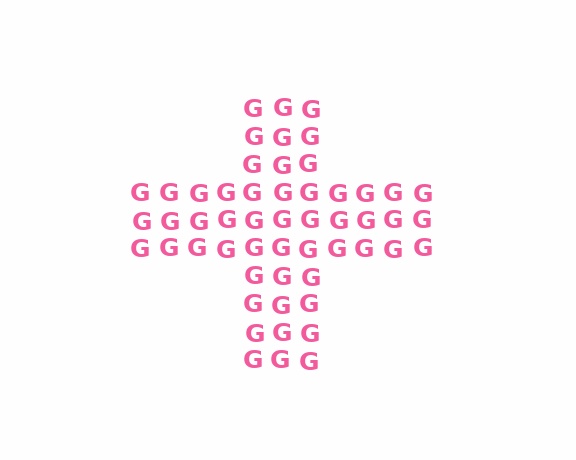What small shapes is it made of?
It is made of small letter G's.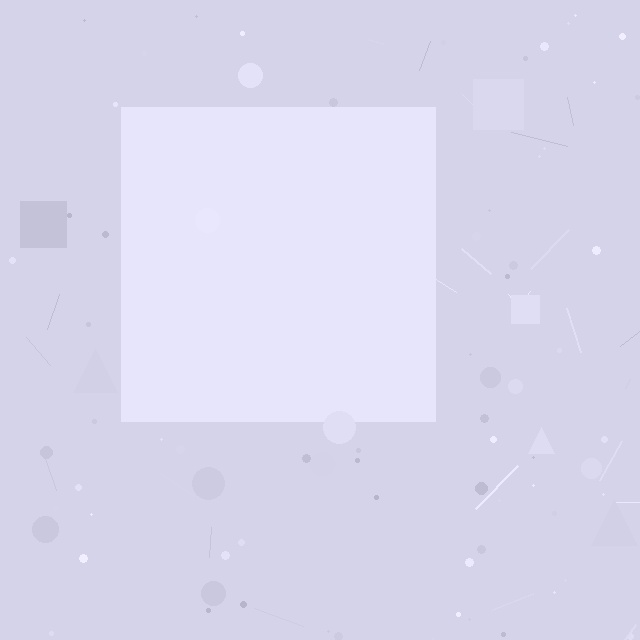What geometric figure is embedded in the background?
A square is embedded in the background.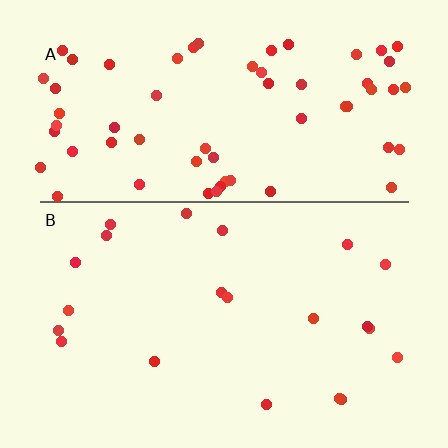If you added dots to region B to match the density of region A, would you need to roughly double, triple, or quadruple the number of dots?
Approximately triple.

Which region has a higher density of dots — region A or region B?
A (the top).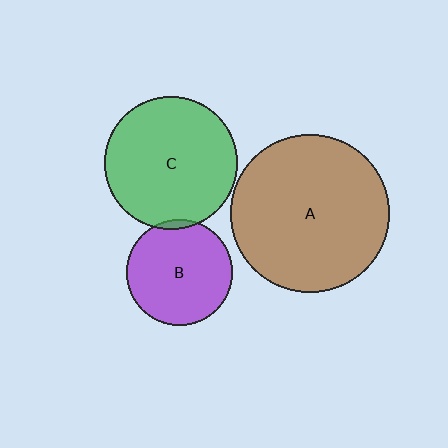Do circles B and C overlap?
Yes.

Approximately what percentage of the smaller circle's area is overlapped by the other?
Approximately 5%.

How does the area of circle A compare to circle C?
Approximately 1.4 times.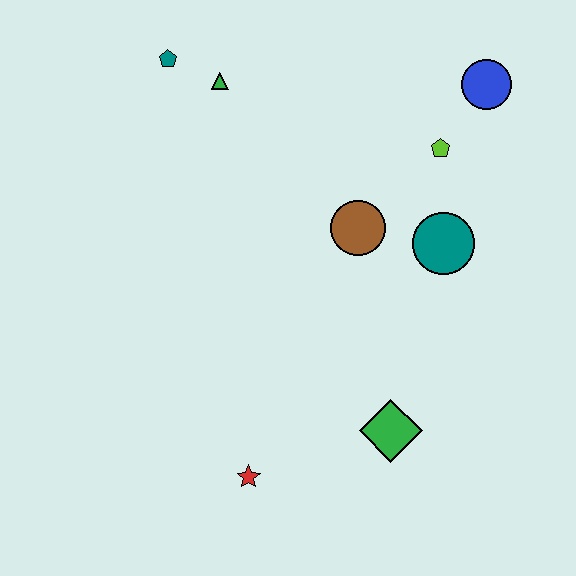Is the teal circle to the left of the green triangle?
No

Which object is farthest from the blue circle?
The red star is farthest from the blue circle.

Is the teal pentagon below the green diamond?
No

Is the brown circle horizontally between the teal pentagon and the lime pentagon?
Yes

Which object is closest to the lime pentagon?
The blue circle is closest to the lime pentagon.